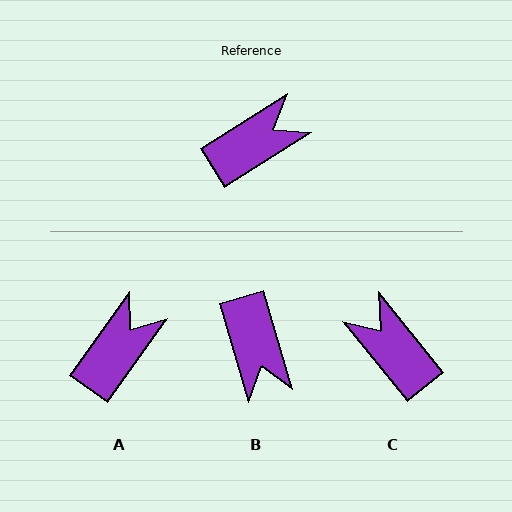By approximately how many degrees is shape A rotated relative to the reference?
Approximately 22 degrees counter-clockwise.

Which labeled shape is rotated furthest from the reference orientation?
B, about 106 degrees away.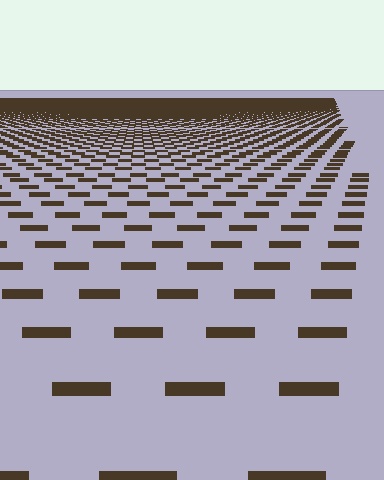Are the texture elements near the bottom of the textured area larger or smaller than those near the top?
Larger. Near the bottom, elements are closer to the viewer and appear at a bigger on-screen size.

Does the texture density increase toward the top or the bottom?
Density increases toward the top.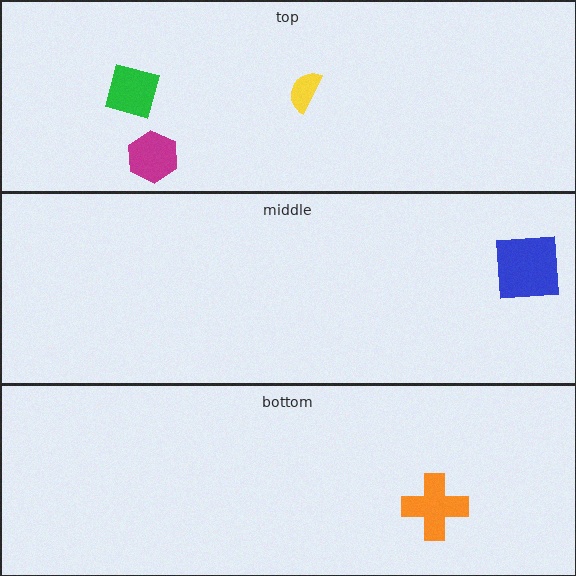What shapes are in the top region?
The magenta hexagon, the yellow semicircle, the green diamond.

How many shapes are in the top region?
3.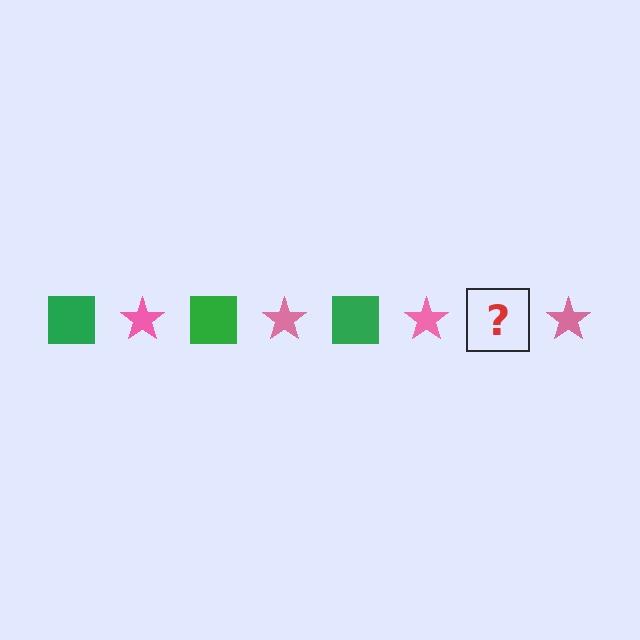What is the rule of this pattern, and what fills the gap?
The rule is that the pattern alternates between green square and pink star. The gap should be filled with a green square.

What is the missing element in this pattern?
The missing element is a green square.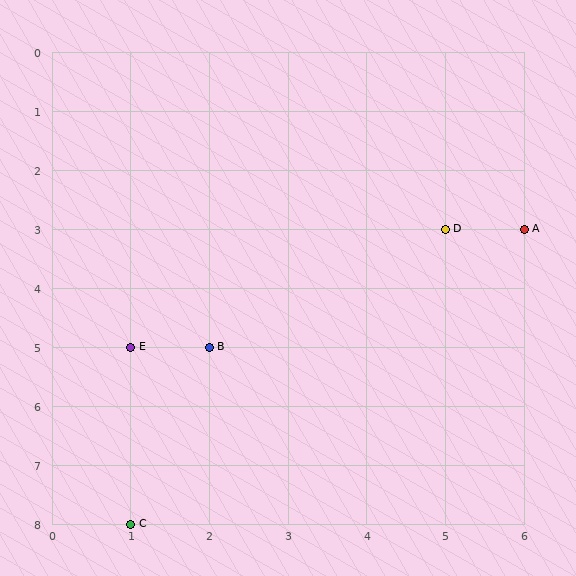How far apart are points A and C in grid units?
Points A and C are 5 columns and 5 rows apart (about 7.1 grid units diagonally).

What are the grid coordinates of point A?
Point A is at grid coordinates (6, 3).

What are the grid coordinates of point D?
Point D is at grid coordinates (5, 3).